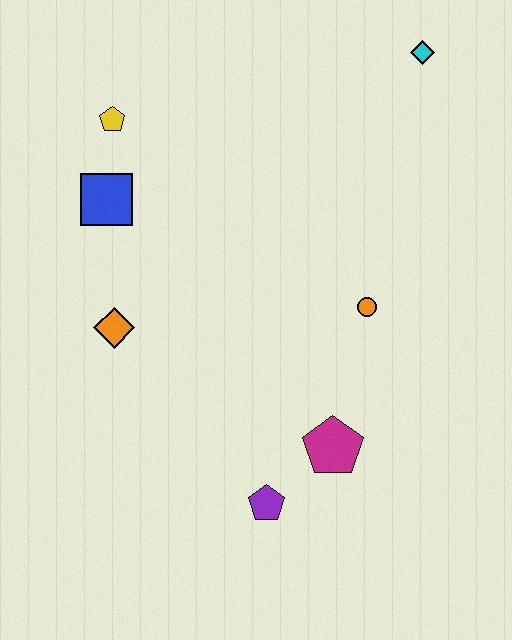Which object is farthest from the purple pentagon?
The cyan diamond is farthest from the purple pentagon.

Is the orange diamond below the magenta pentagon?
No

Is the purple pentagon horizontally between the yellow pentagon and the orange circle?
Yes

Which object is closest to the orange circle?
The magenta pentagon is closest to the orange circle.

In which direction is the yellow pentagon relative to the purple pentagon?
The yellow pentagon is above the purple pentagon.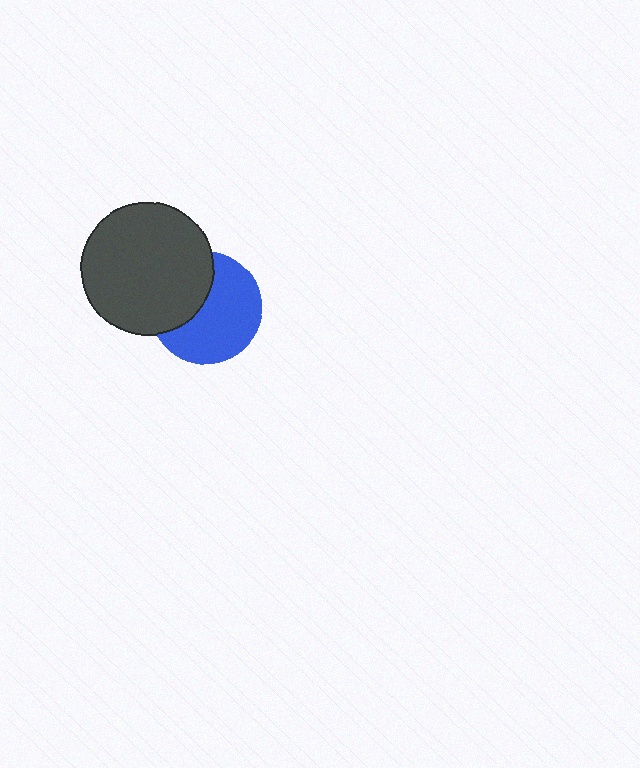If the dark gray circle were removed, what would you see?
You would see the complete blue circle.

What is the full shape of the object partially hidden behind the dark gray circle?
The partially hidden object is a blue circle.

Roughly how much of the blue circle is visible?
About half of it is visible (roughly 62%).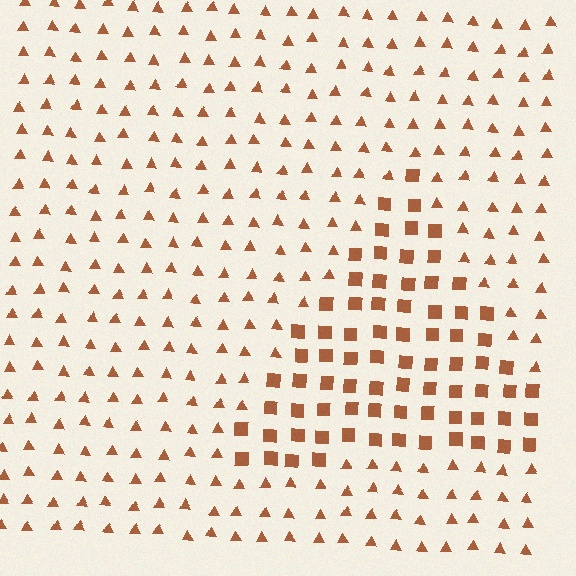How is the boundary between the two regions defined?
The boundary is defined by a change in element shape: squares inside vs. triangles outside. All elements share the same color and spacing.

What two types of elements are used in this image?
The image uses squares inside the triangle region and triangles outside it.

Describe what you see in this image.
The image is filled with small brown elements arranged in a uniform grid. A triangle-shaped region contains squares, while the surrounding area contains triangles. The boundary is defined purely by the change in element shape.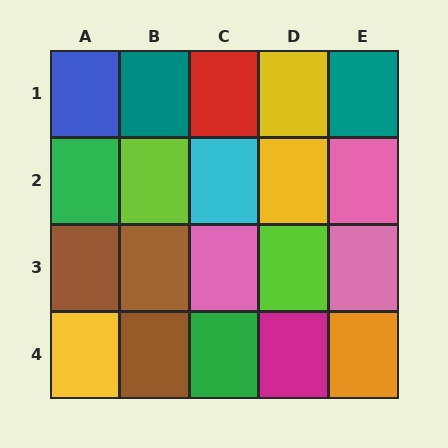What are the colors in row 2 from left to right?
Green, lime, cyan, yellow, pink.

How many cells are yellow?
3 cells are yellow.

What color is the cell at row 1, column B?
Teal.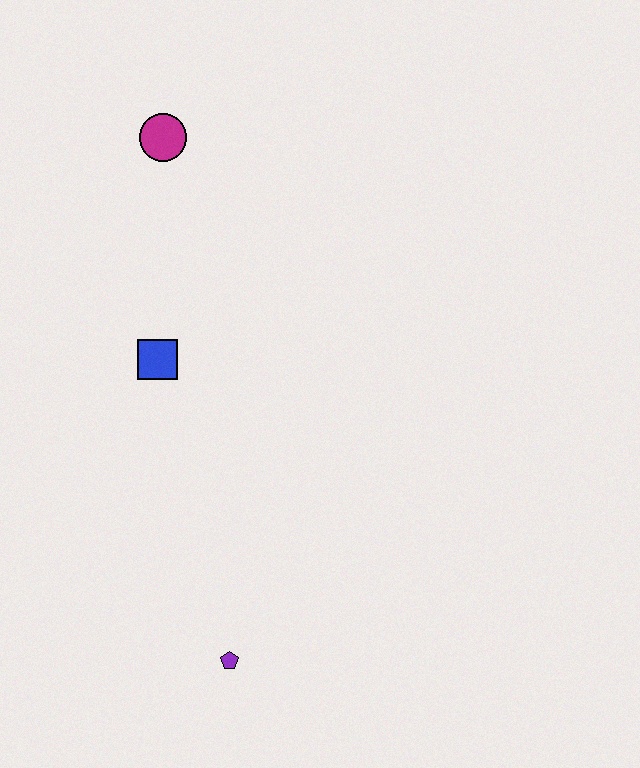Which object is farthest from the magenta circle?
The purple pentagon is farthest from the magenta circle.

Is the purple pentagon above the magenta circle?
No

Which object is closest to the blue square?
The magenta circle is closest to the blue square.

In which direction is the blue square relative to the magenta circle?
The blue square is below the magenta circle.